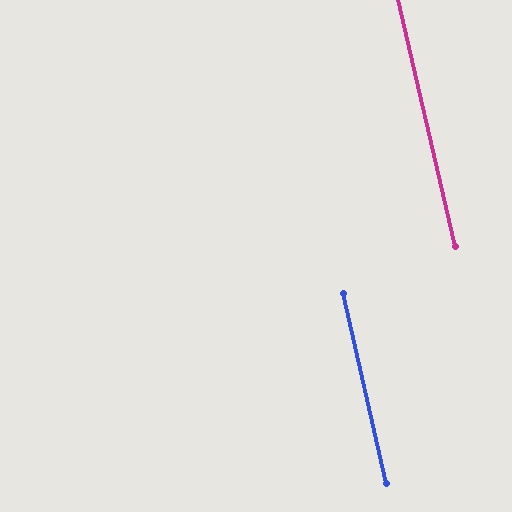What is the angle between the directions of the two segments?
Approximately 0 degrees.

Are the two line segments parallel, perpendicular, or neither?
Parallel — their directions differ by only 0.2°.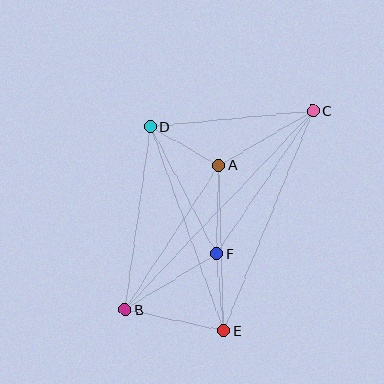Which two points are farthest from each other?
Points B and C are farthest from each other.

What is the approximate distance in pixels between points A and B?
The distance between A and B is approximately 172 pixels.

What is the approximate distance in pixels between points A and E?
The distance between A and E is approximately 166 pixels.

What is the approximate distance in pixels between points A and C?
The distance between A and C is approximately 108 pixels.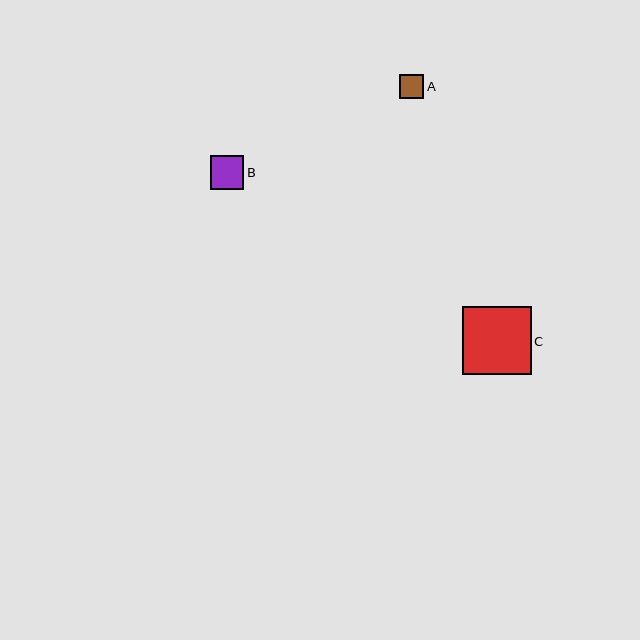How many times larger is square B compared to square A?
Square B is approximately 1.4 times the size of square A.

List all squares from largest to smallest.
From largest to smallest: C, B, A.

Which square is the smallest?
Square A is the smallest with a size of approximately 24 pixels.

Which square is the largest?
Square C is the largest with a size of approximately 68 pixels.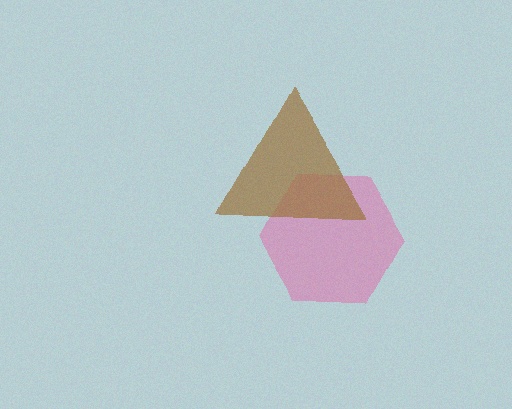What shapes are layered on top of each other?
The layered shapes are: a pink hexagon, a brown triangle.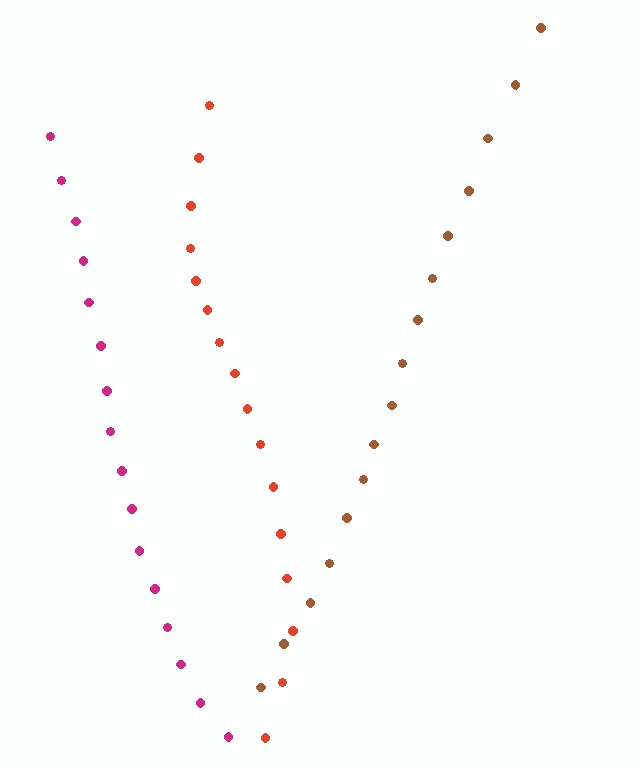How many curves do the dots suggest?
There are 3 distinct paths.